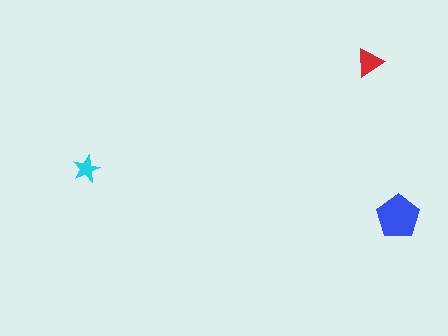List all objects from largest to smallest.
The blue pentagon, the red triangle, the cyan star.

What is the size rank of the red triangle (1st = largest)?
2nd.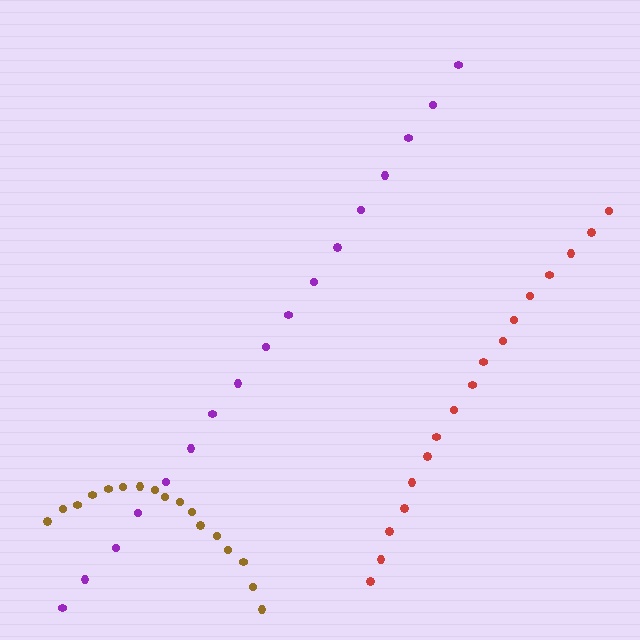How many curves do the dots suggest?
There are 3 distinct paths.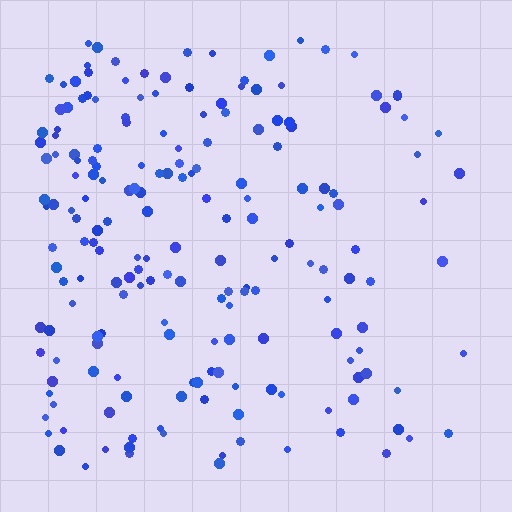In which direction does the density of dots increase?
From right to left, with the left side densest.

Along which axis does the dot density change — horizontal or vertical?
Horizontal.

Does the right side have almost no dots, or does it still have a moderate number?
Still a moderate number, just noticeably fewer than the left.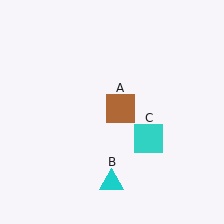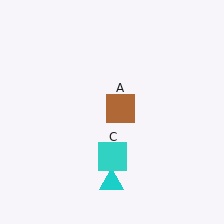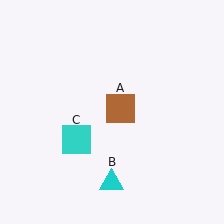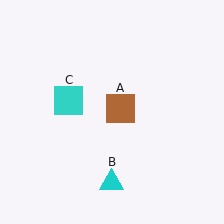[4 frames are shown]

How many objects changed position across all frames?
1 object changed position: cyan square (object C).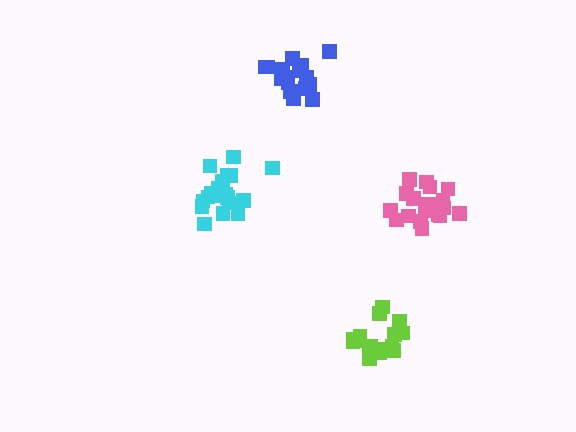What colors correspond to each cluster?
The clusters are colored: cyan, blue, lime, pink.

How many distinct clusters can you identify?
There are 4 distinct clusters.